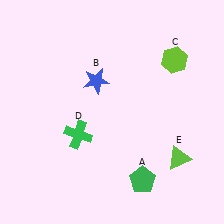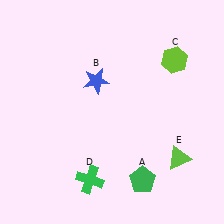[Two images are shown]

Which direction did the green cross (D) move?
The green cross (D) moved down.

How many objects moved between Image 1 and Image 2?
1 object moved between the two images.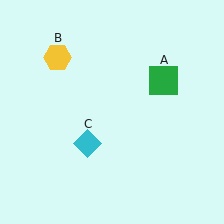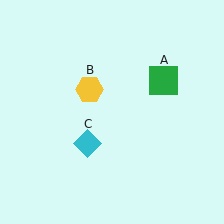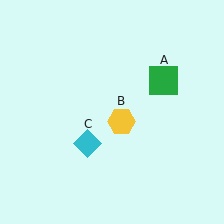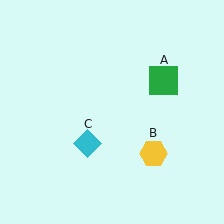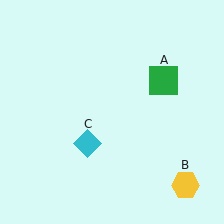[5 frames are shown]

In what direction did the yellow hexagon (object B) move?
The yellow hexagon (object B) moved down and to the right.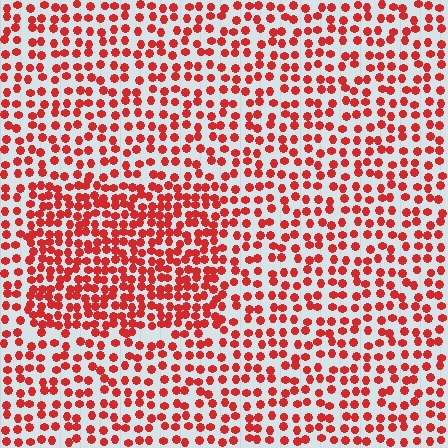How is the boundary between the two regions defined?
The boundary is defined by a change in element density (approximately 1.7x ratio). All elements are the same color, size, and shape.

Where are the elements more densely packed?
The elements are more densely packed inside the rectangle boundary.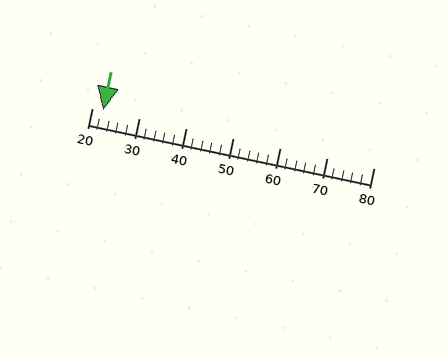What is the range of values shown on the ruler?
The ruler shows values from 20 to 80.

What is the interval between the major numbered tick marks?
The major tick marks are spaced 10 units apart.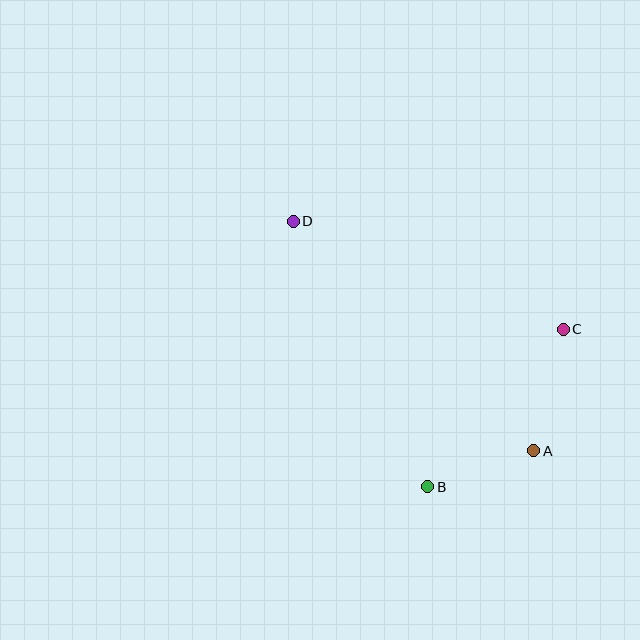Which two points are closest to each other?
Points A and B are closest to each other.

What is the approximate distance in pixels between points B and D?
The distance between B and D is approximately 297 pixels.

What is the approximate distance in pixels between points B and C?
The distance between B and C is approximately 208 pixels.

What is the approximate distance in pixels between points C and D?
The distance between C and D is approximately 290 pixels.